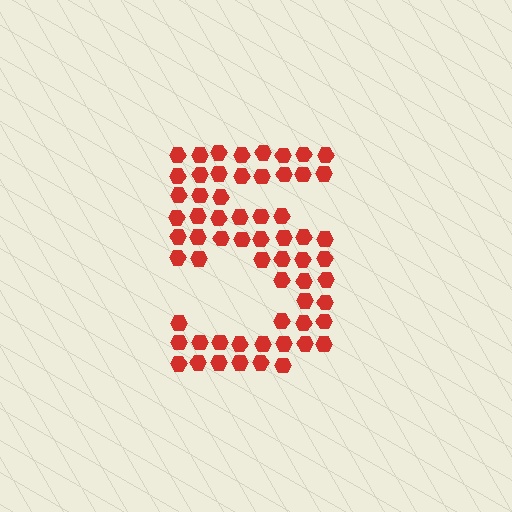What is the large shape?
The large shape is the digit 5.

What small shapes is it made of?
It is made of small hexagons.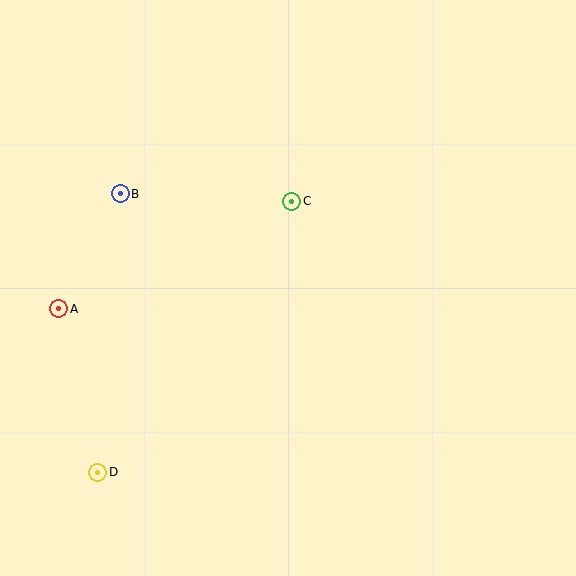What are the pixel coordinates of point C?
Point C is at (292, 201).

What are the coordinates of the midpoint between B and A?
The midpoint between B and A is at (90, 251).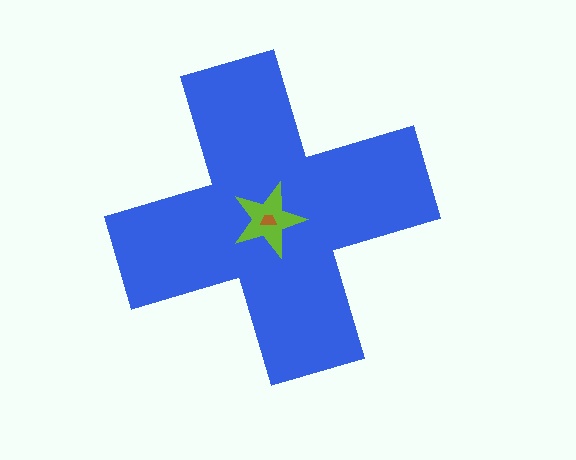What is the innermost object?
The brown trapezoid.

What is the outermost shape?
The blue cross.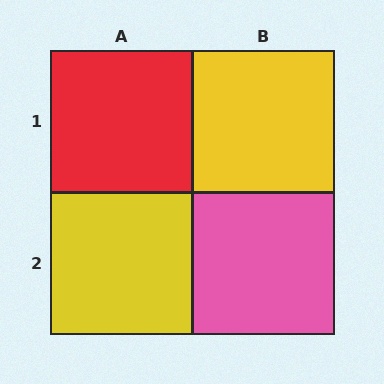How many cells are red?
1 cell is red.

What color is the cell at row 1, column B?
Yellow.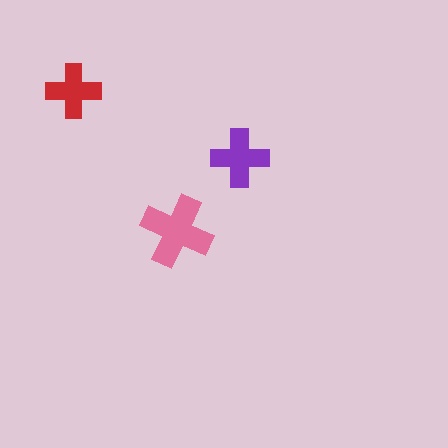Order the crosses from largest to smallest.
the pink one, the purple one, the red one.